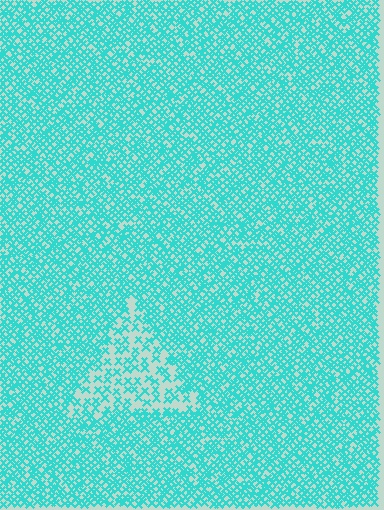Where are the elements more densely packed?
The elements are more densely packed outside the triangle boundary.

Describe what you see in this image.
The image contains small cyan elements arranged at two different densities. A triangle-shaped region is visible where the elements are less densely packed than the surrounding area.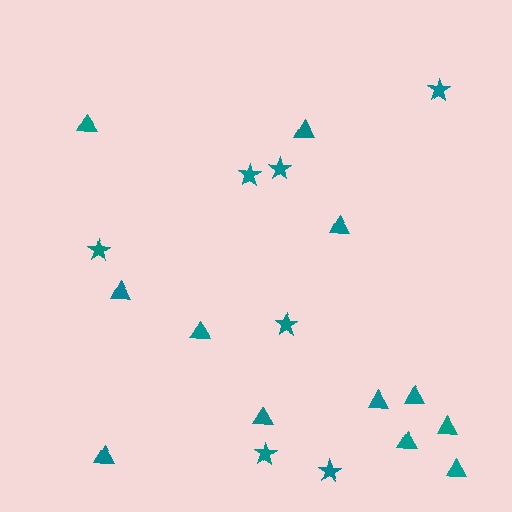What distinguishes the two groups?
There are 2 groups: one group of triangles (12) and one group of stars (7).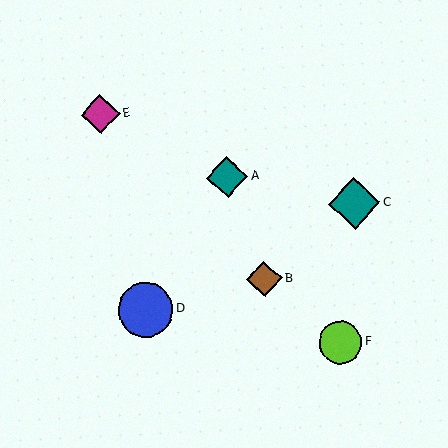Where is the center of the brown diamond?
The center of the brown diamond is at (264, 279).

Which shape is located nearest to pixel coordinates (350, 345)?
The lime circle (labeled F) at (340, 342) is nearest to that location.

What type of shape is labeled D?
Shape D is a blue circle.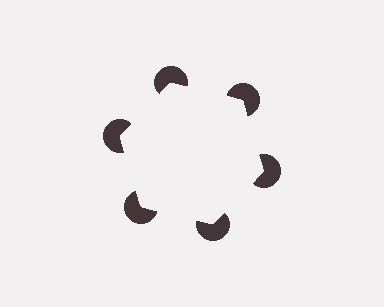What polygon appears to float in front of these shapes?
An illusory hexagon — its edges are inferred from the aligned wedge cuts in the pac-man discs, not physically drawn.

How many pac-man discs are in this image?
There are 6 — one at each vertex of the illusory hexagon.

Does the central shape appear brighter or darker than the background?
It typically appears slightly brighter than the background, even though no actual brightness change is drawn.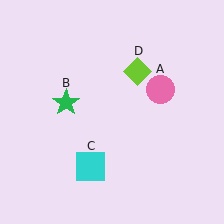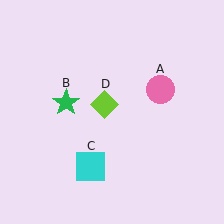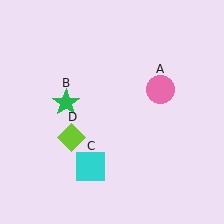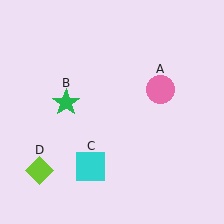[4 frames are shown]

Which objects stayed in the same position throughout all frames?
Pink circle (object A) and green star (object B) and cyan square (object C) remained stationary.